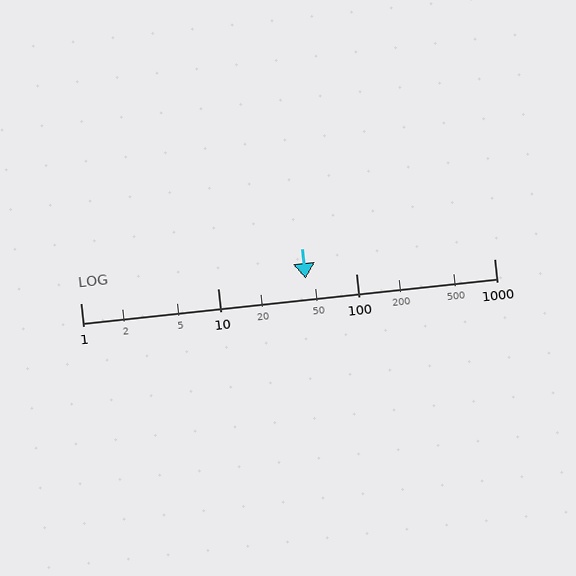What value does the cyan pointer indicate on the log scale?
The pointer indicates approximately 43.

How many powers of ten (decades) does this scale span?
The scale spans 3 decades, from 1 to 1000.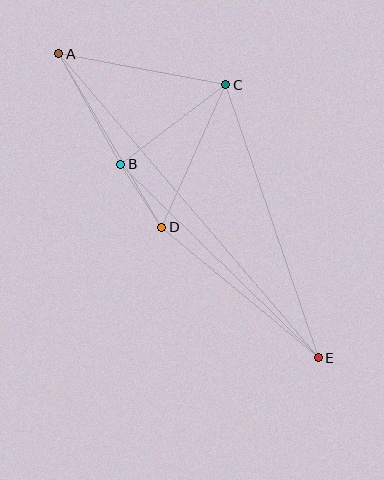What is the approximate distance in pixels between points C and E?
The distance between C and E is approximately 288 pixels.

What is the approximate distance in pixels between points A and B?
The distance between A and B is approximately 127 pixels.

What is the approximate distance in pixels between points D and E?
The distance between D and E is approximately 204 pixels.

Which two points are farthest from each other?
Points A and E are farthest from each other.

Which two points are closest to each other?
Points B and D are closest to each other.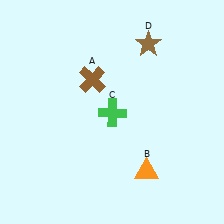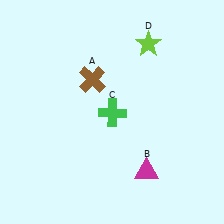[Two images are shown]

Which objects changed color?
B changed from orange to magenta. D changed from brown to lime.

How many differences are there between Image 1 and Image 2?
There are 2 differences between the two images.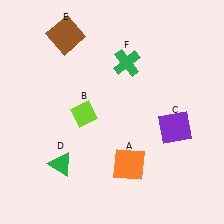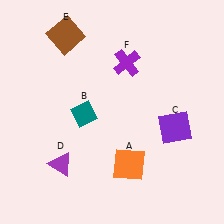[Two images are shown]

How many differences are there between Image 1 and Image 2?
There are 3 differences between the two images.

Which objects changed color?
B changed from lime to teal. D changed from green to purple. F changed from green to purple.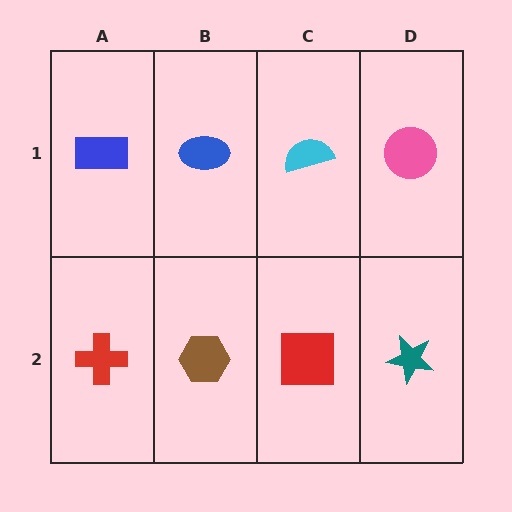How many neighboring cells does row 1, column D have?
2.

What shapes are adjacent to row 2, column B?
A blue ellipse (row 1, column B), a red cross (row 2, column A), a red square (row 2, column C).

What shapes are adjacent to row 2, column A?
A blue rectangle (row 1, column A), a brown hexagon (row 2, column B).